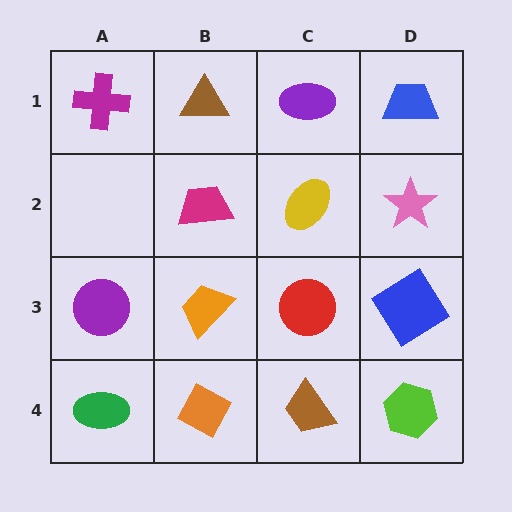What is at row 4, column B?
An orange diamond.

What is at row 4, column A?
A green ellipse.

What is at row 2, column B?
A magenta trapezoid.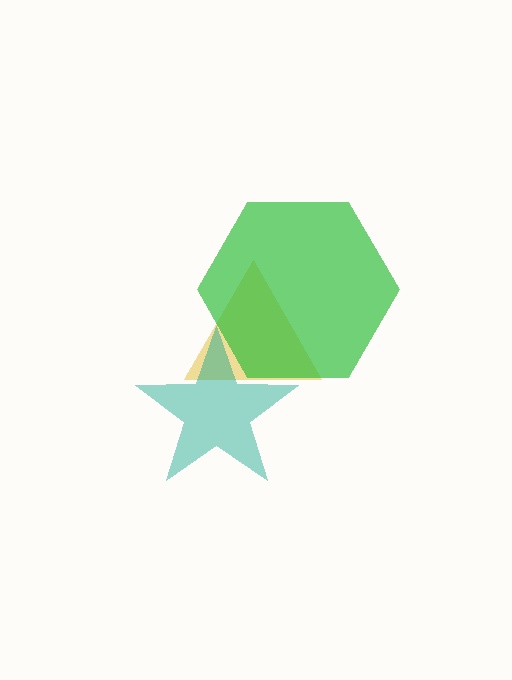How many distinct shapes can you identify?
There are 3 distinct shapes: a yellow triangle, a teal star, a green hexagon.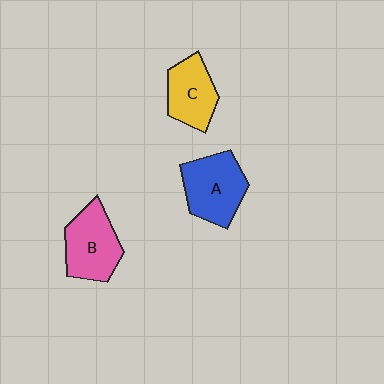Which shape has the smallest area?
Shape C (yellow).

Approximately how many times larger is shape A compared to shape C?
Approximately 1.3 times.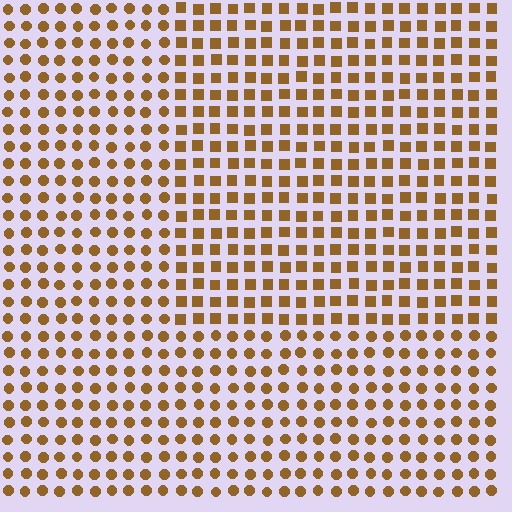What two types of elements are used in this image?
The image uses squares inside the rectangle region and circles outside it.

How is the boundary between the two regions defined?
The boundary is defined by a change in element shape: squares inside vs. circles outside. All elements share the same color and spacing.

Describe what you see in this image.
The image is filled with small brown elements arranged in a uniform grid. A rectangle-shaped region contains squares, while the surrounding area contains circles. The boundary is defined purely by the change in element shape.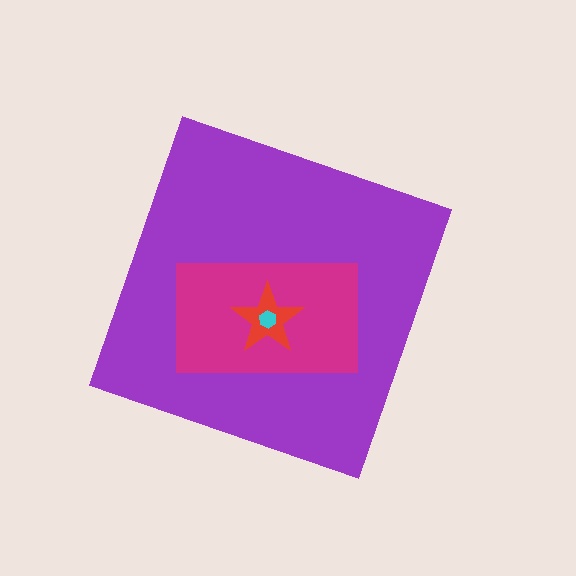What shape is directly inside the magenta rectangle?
The red star.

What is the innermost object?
The cyan hexagon.